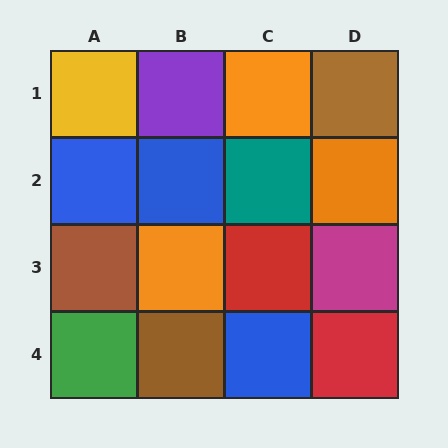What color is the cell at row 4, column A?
Green.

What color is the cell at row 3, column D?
Magenta.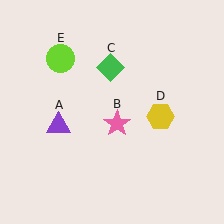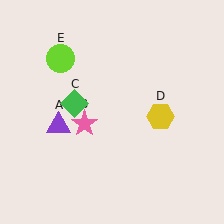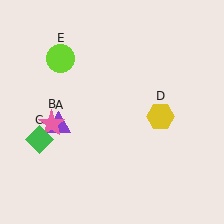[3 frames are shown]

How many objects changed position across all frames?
2 objects changed position: pink star (object B), green diamond (object C).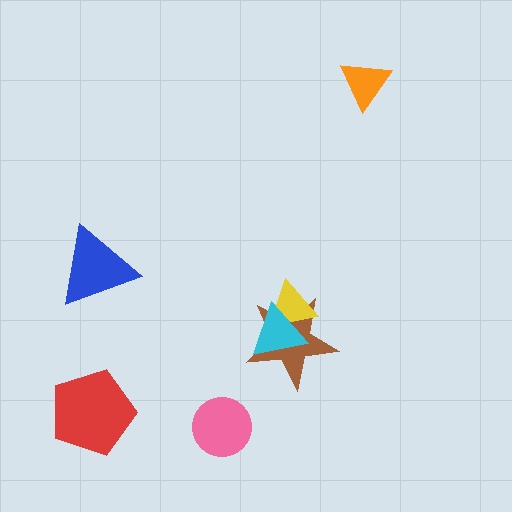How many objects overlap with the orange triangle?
0 objects overlap with the orange triangle.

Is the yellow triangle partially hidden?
Yes, it is partially covered by another shape.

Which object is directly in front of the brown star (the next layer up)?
The yellow triangle is directly in front of the brown star.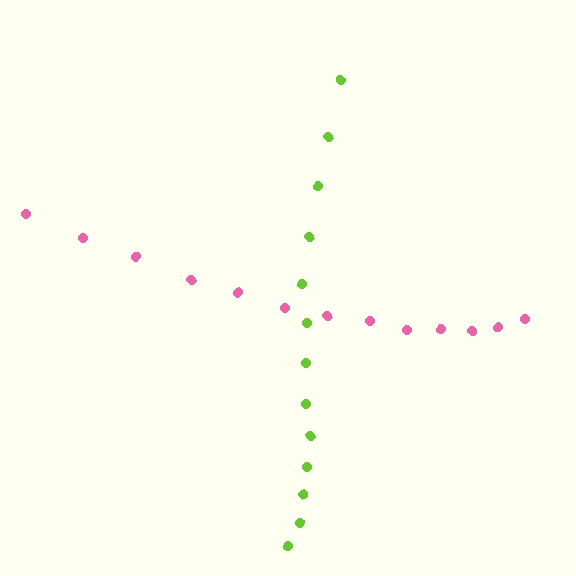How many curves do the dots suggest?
There are 2 distinct paths.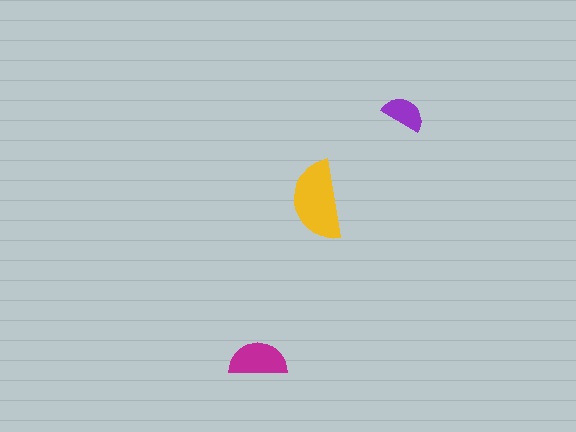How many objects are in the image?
There are 3 objects in the image.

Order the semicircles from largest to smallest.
the yellow one, the magenta one, the purple one.